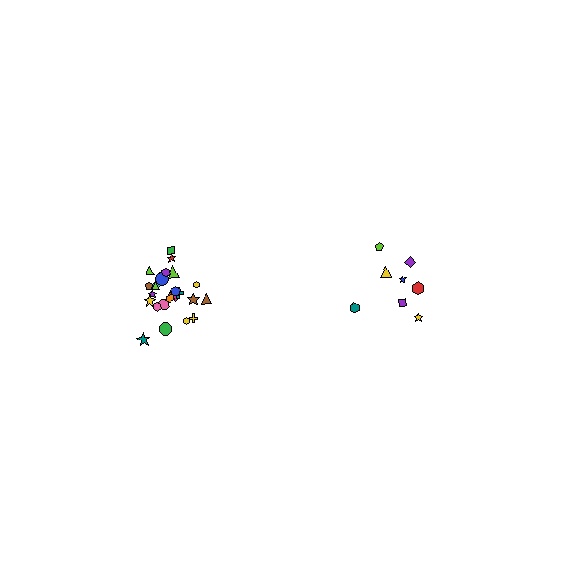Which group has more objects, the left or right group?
The left group.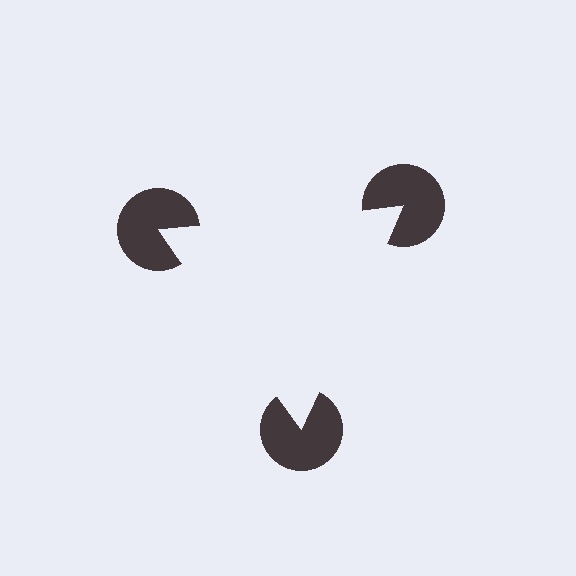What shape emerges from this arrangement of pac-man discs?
An illusory triangle — its edges are inferred from the aligned wedge cuts in the pac-man discs, not physically drawn.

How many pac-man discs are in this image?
There are 3 — one at each vertex of the illusory triangle.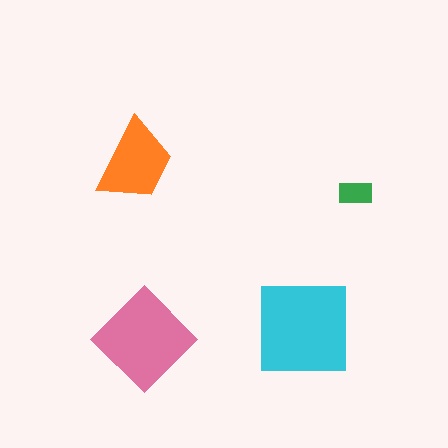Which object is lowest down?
The pink diamond is bottommost.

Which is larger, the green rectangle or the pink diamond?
The pink diamond.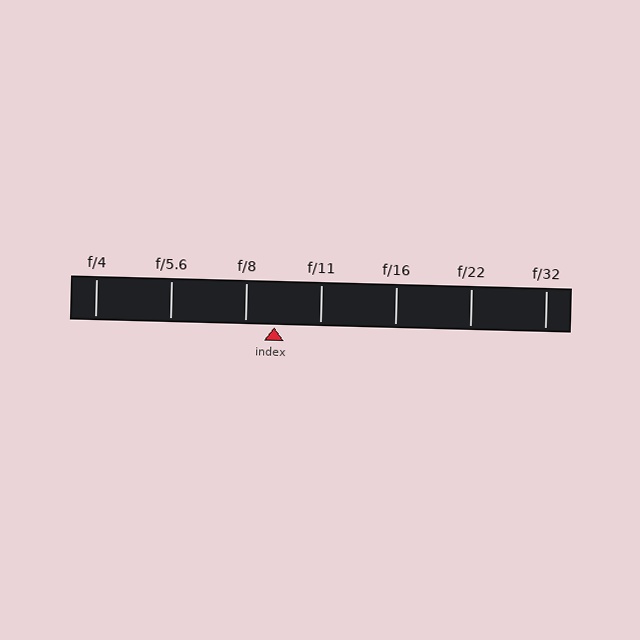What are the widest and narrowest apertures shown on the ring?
The widest aperture shown is f/4 and the narrowest is f/32.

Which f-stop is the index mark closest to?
The index mark is closest to f/8.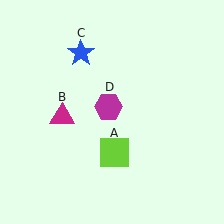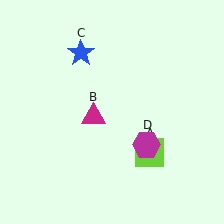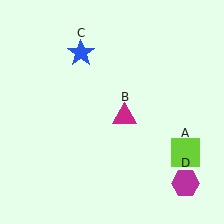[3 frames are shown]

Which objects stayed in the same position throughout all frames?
Blue star (object C) remained stationary.